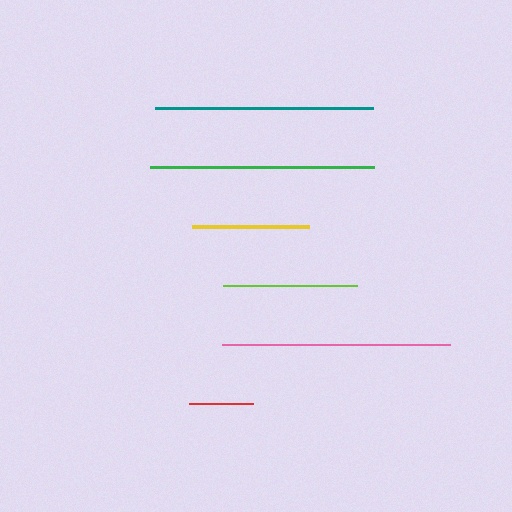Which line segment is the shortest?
The red line is the shortest at approximately 63 pixels.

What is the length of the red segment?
The red segment is approximately 63 pixels long.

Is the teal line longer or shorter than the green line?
The green line is longer than the teal line.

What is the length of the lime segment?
The lime segment is approximately 134 pixels long.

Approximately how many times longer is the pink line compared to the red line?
The pink line is approximately 3.6 times the length of the red line.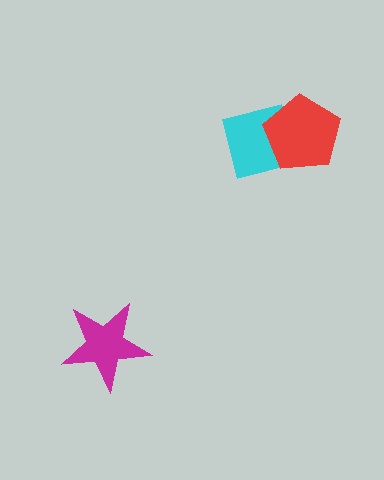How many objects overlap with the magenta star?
0 objects overlap with the magenta star.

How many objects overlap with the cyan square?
1 object overlaps with the cyan square.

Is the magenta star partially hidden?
No, no other shape covers it.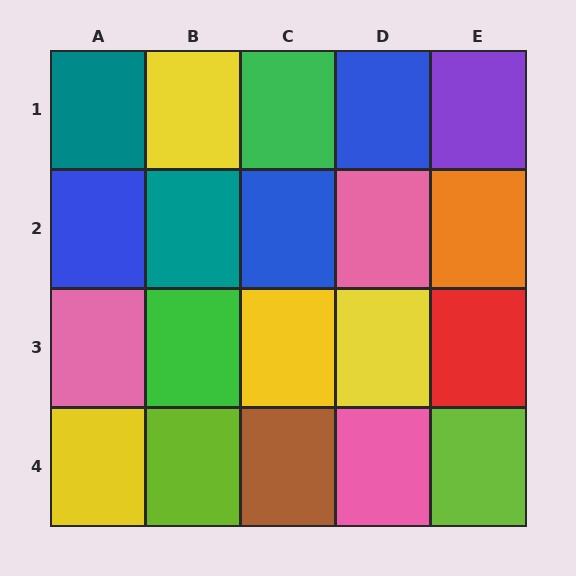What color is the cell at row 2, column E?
Orange.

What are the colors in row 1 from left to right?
Teal, yellow, green, blue, purple.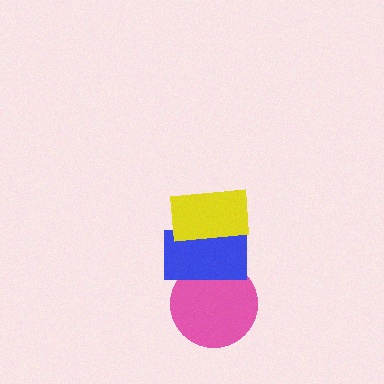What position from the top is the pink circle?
The pink circle is 3rd from the top.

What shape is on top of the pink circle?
The blue rectangle is on top of the pink circle.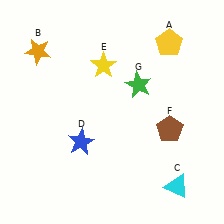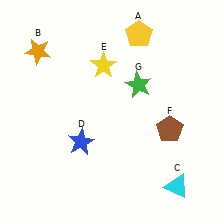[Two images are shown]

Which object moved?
The yellow pentagon (A) moved left.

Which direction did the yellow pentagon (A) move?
The yellow pentagon (A) moved left.